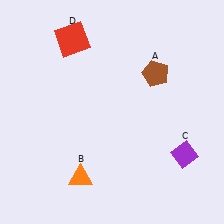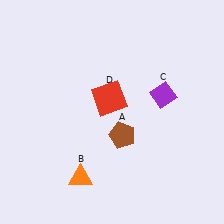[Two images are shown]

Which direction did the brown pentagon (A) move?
The brown pentagon (A) moved down.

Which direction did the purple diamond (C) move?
The purple diamond (C) moved up.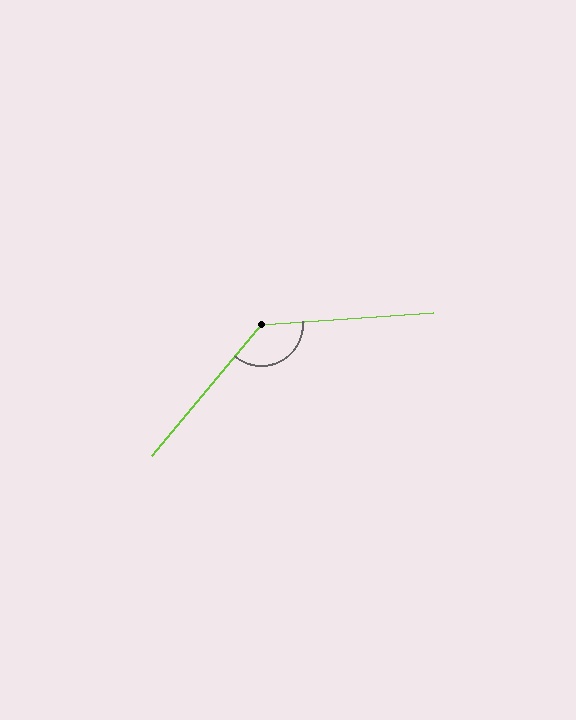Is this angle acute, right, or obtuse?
It is obtuse.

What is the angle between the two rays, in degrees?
Approximately 134 degrees.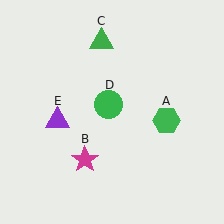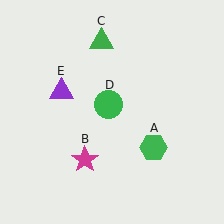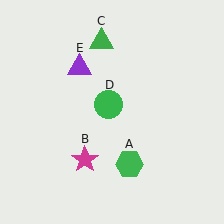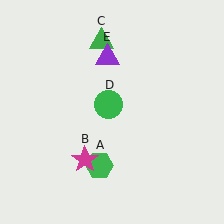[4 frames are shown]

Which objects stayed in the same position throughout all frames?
Magenta star (object B) and green triangle (object C) and green circle (object D) remained stationary.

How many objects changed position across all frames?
2 objects changed position: green hexagon (object A), purple triangle (object E).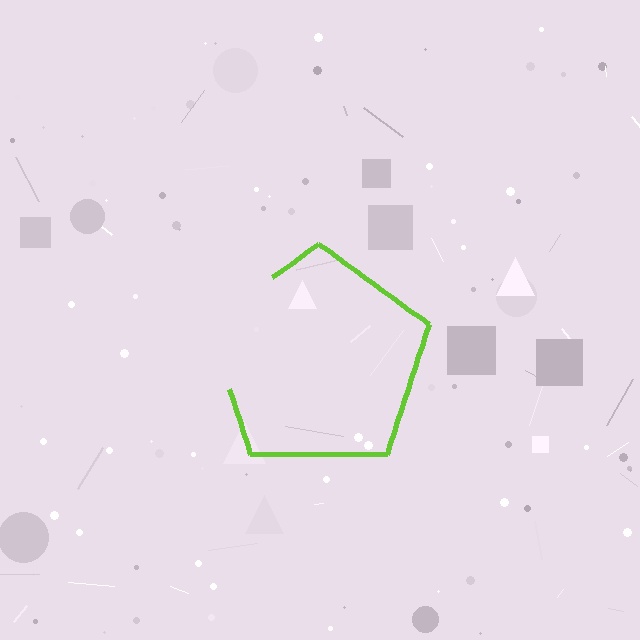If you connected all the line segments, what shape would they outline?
They would outline a pentagon.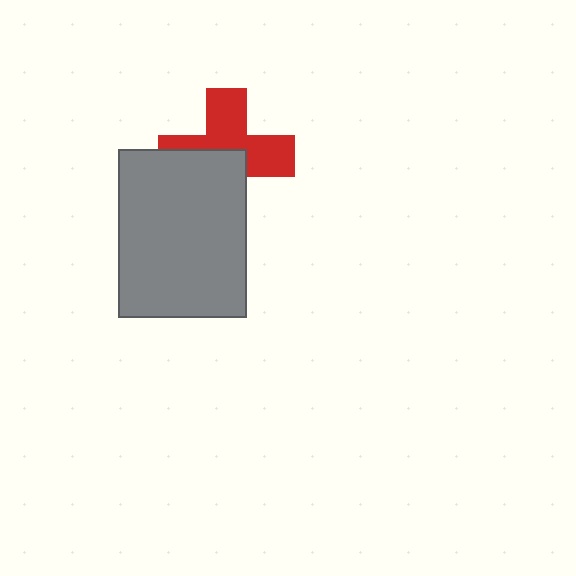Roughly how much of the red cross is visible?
About half of it is visible (roughly 54%).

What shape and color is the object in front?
The object in front is a gray rectangle.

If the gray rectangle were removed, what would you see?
You would see the complete red cross.